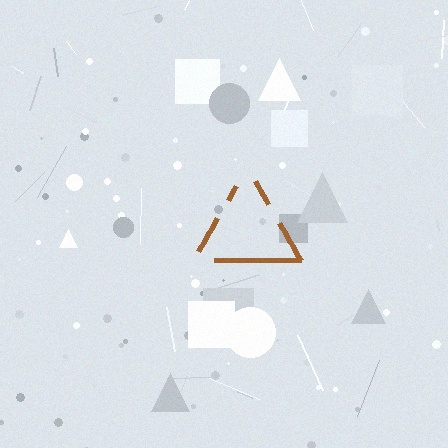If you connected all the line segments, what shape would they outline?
They would outline a triangle.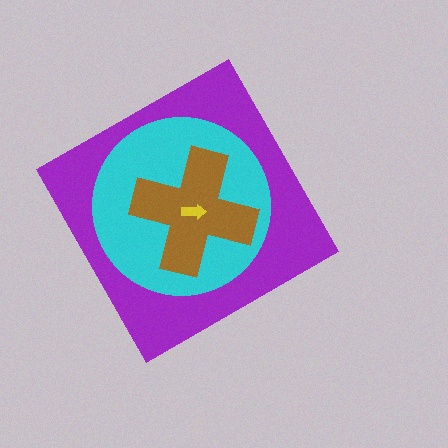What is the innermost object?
The yellow arrow.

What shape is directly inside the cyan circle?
The brown cross.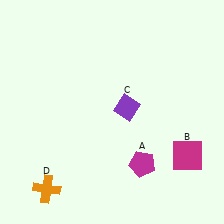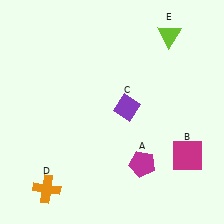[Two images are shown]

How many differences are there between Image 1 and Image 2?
There is 1 difference between the two images.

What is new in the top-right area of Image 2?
A lime triangle (E) was added in the top-right area of Image 2.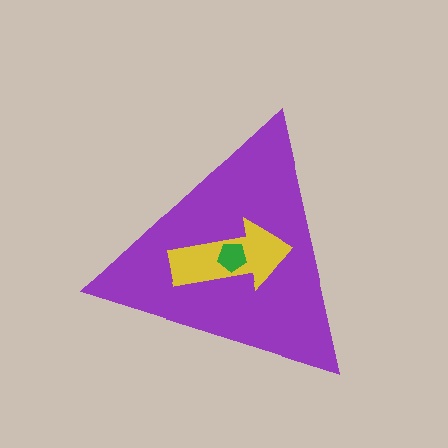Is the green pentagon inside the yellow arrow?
Yes.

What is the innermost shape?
The green pentagon.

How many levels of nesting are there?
3.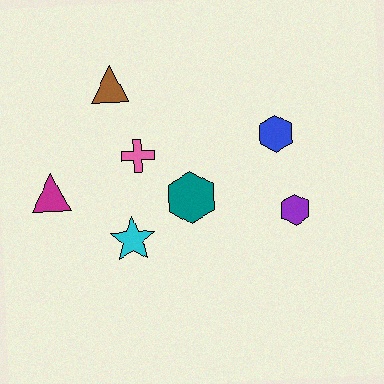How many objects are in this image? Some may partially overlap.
There are 7 objects.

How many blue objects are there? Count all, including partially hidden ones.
There is 1 blue object.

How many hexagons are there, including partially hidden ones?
There are 3 hexagons.